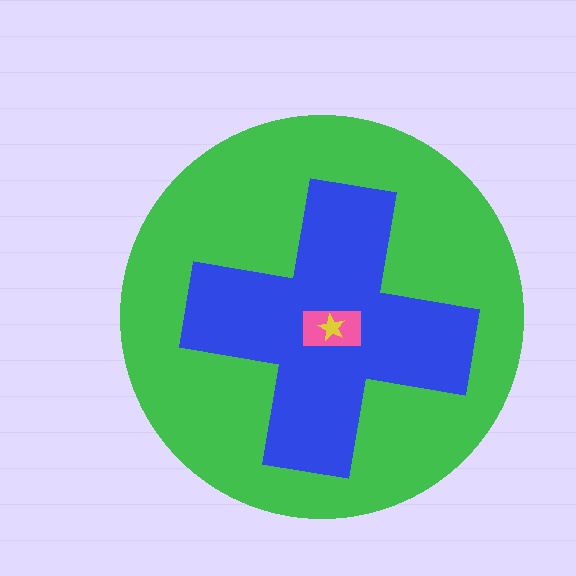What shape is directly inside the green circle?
The blue cross.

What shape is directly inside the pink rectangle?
The yellow star.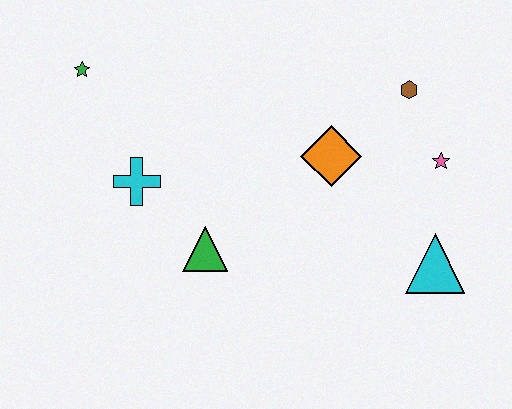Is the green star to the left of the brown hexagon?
Yes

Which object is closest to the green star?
The cyan cross is closest to the green star.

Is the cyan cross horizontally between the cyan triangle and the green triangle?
No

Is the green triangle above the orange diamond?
No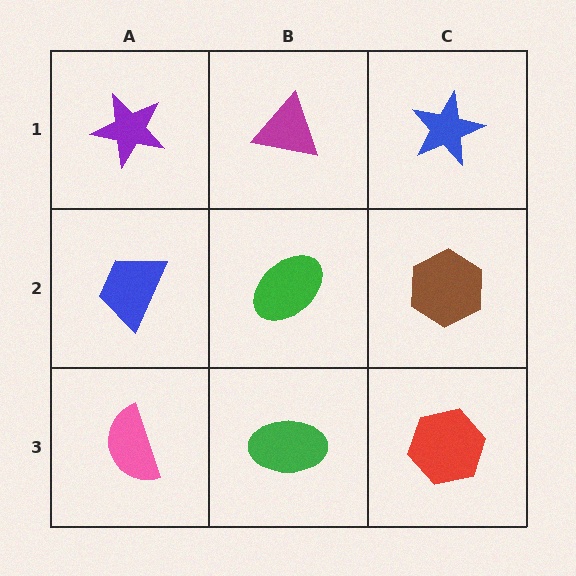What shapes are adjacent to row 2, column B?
A magenta triangle (row 1, column B), a green ellipse (row 3, column B), a blue trapezoid (row 2, column A), a brown hexagon (row 2, column C).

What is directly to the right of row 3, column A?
A green ellipse.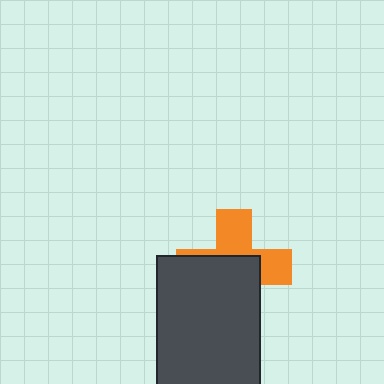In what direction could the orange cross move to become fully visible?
The orange cross could move toward the upper-right. That would shift it out from behind the dark gray rectangle entirely.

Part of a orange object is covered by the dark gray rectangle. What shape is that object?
It is a cross.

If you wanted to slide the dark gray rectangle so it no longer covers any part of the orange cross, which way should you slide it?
Slide it toward the lower-left — that is the most direct way to separate the two shapes.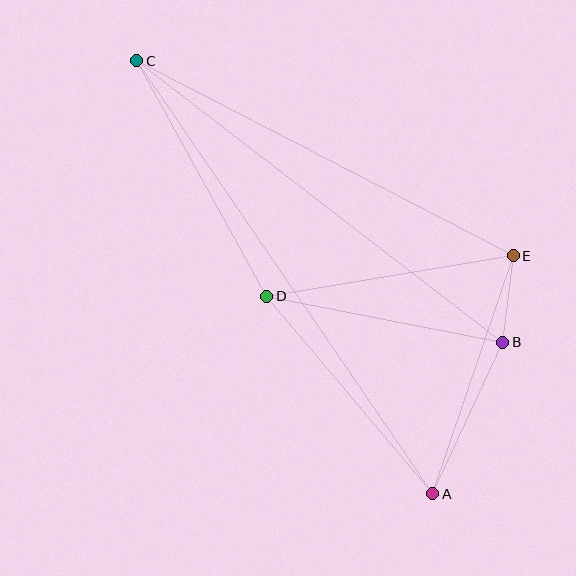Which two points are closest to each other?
Points B and E are closest to each other.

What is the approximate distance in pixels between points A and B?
The distance between A and B is approximately 167 pixels.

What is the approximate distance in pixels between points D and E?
The distance between D and E is approximately 250 pixels.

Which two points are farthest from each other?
Points A and C are farthest from each other.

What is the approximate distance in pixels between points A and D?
The distance between A and D is approximately 258 pixels.